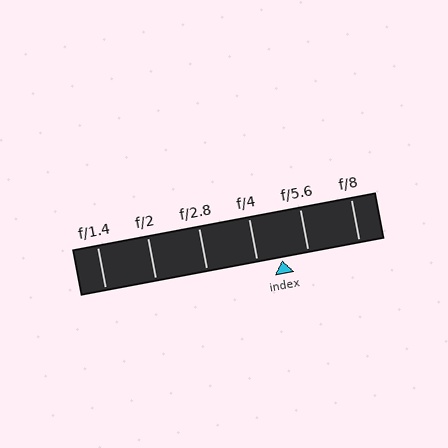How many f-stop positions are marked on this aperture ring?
There are 6 f-stop positions marked.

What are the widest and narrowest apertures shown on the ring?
The widest aperture shown is f/1.4 and the narrowest is f/8.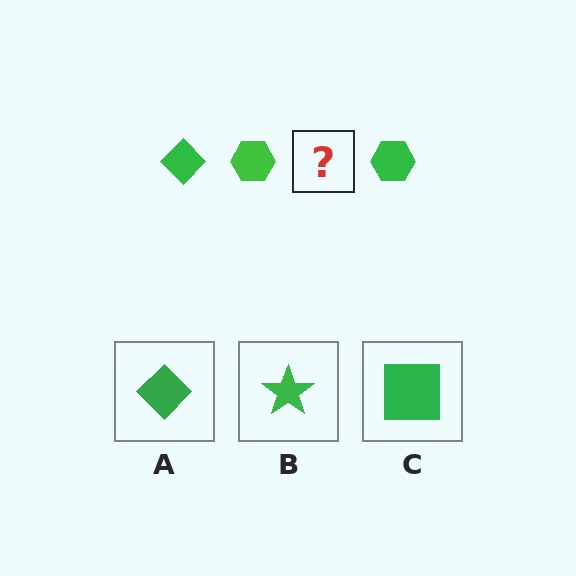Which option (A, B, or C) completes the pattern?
A.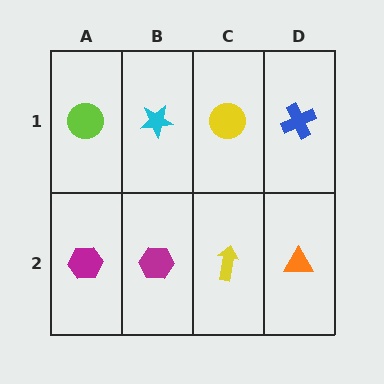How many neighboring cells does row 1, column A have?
2.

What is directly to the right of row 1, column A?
A cyan star.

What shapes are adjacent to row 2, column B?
A cyan star (row 1, column B), a magenta hexagon (row 2, column A), a yellow arrow (row 2, column C).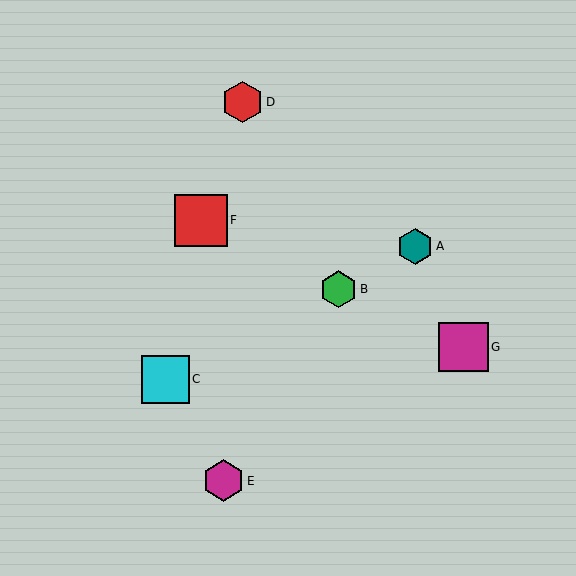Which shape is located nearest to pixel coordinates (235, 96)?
The red hexagon (labeled D) at (242, 102) is nearest to that location.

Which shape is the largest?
The red square (labeled F) is the largest.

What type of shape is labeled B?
Shape B is a green hexagon.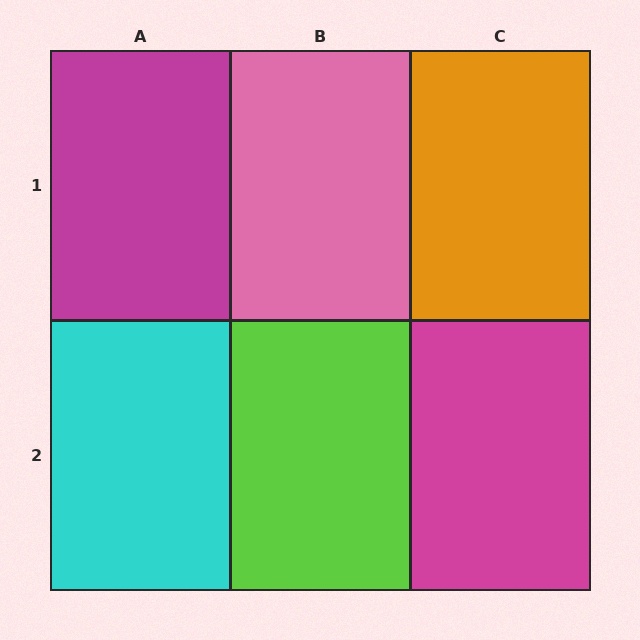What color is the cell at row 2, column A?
Cyan.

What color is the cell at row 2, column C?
Magenta.